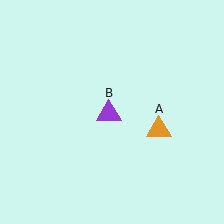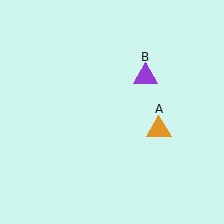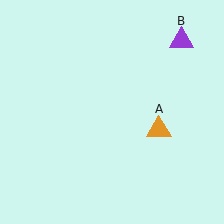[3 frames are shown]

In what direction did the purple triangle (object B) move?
The purple triangle (object B) moved up and to the right.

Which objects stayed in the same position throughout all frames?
Orange triangle (object A) remained stationary.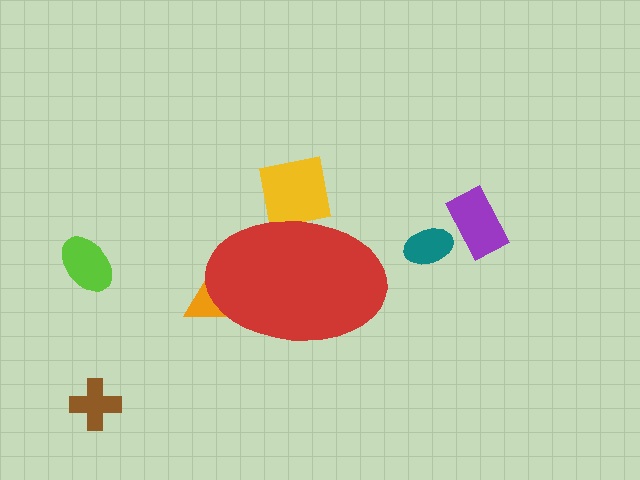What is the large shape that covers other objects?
A red ellipse.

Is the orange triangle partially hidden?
Yes, the orange triangle is partially hidden behind the red ellipse.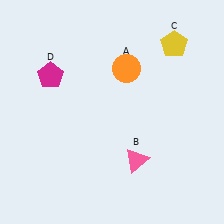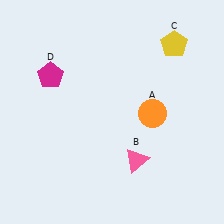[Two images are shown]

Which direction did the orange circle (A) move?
The orange circle (A) moved down.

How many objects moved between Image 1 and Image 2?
1 object moved between the two images.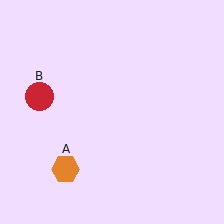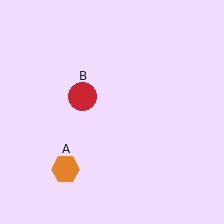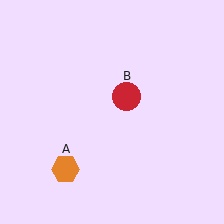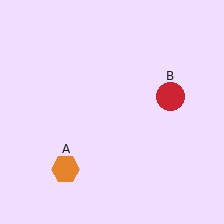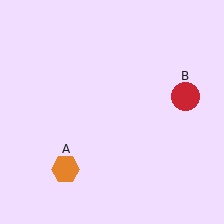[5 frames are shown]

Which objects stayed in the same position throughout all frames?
Orange hexagon (object A) remained stationary.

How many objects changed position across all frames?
1 object changed position: red circle (object B).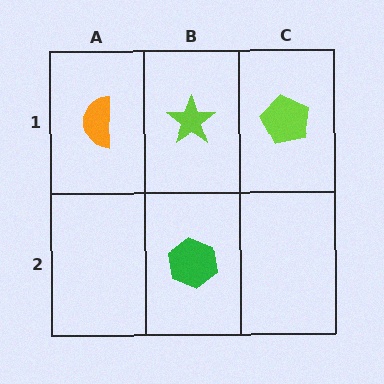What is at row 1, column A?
An orange semicircle.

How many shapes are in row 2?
1 shape.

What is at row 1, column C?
A lime pentagon.